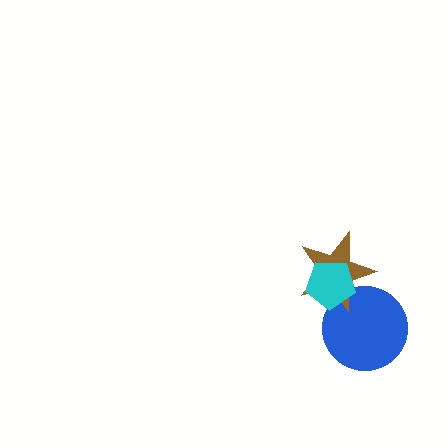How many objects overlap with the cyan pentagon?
2 objects overlap with the cyan pentagon.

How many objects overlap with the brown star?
2 objects overlap with the brown star.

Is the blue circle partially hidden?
Yes, it is partially covered by another shape.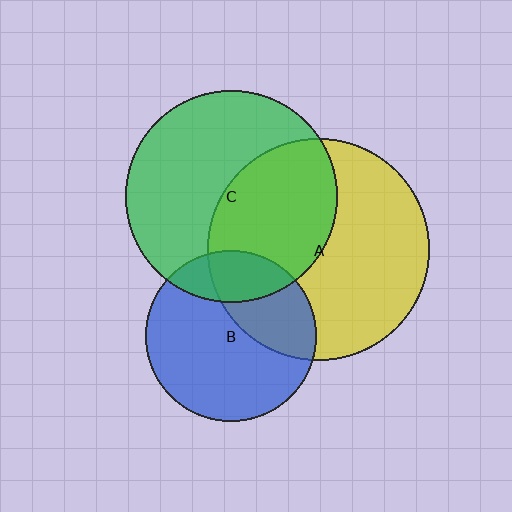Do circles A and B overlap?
Yes.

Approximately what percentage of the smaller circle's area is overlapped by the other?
Approximately 35%.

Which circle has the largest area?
Circle A (yellow).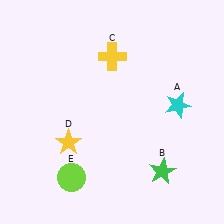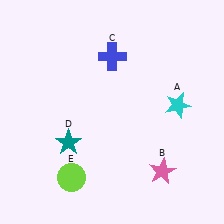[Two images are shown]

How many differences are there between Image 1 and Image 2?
There are 3 differences between the two images.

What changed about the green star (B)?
In Image 1, B is green. In Image 2, it changed to pink.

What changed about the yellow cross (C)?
In Image 1, C is yellow. In Image 2, it changed to blue.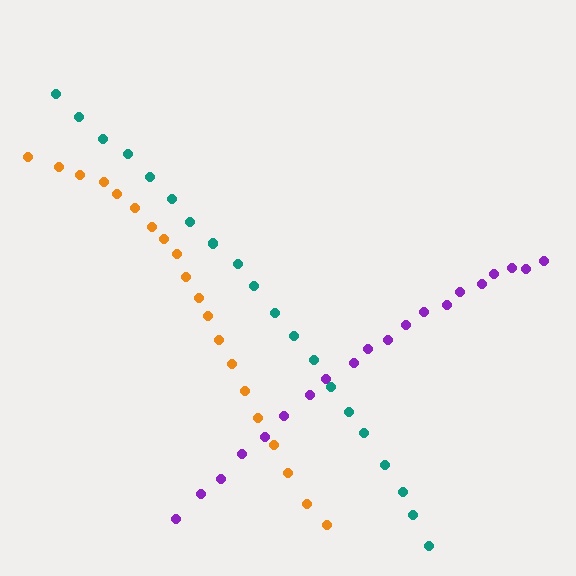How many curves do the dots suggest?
There are 3 distinct paths.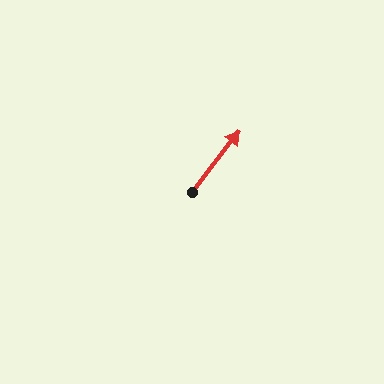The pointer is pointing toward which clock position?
Roughly 1 o'clock.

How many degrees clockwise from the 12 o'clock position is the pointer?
Approximately 38 degrees.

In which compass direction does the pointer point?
Northeast.